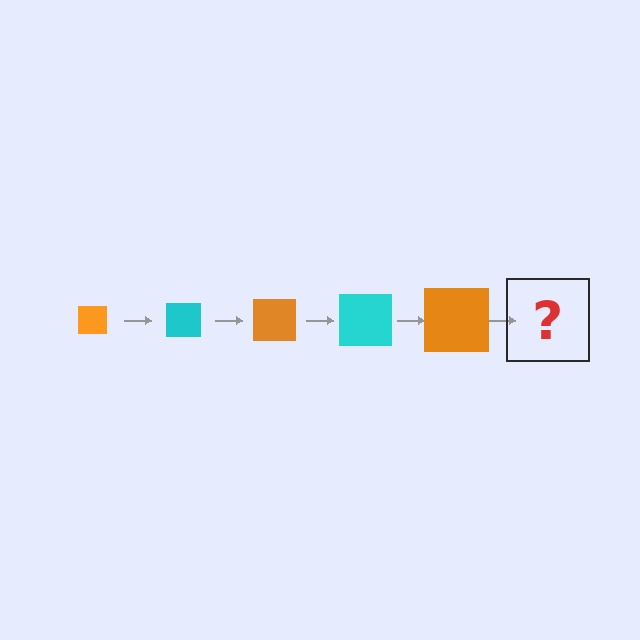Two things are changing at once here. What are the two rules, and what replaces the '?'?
The two rules are that the square grows larger each step and the color cycles through orange and cyan. The '?' should be a cyan square, larger than the previous one.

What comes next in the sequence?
The next element should be a cyan square, larger than the previous one.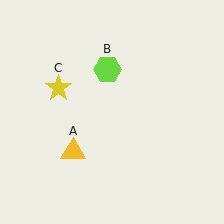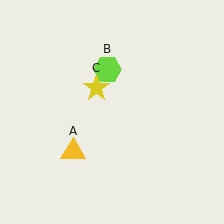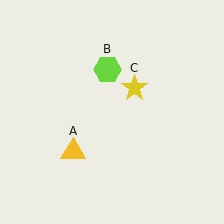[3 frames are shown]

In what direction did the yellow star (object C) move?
The yellow star (object C) moved right.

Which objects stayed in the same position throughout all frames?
Yellow triangle (object A) and lime hexagon (object B) remained stationary.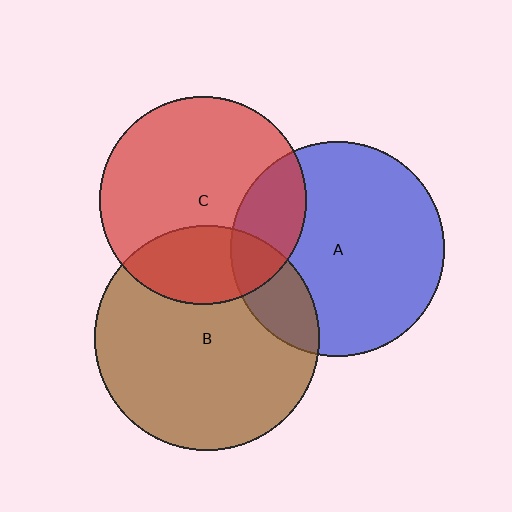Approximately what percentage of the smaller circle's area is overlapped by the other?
Approximately 25%.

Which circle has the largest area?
Circle B (brown).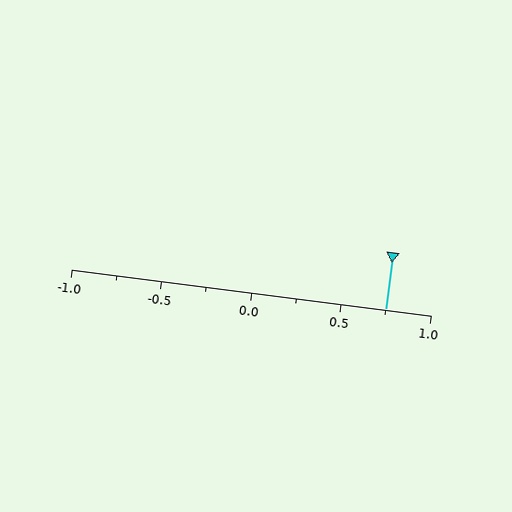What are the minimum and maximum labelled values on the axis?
The axis runs from -1.0 to 1.0.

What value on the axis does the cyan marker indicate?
The marker indicates approximately 0.75.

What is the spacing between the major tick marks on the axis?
The major ticks are spaced 0.5 apart.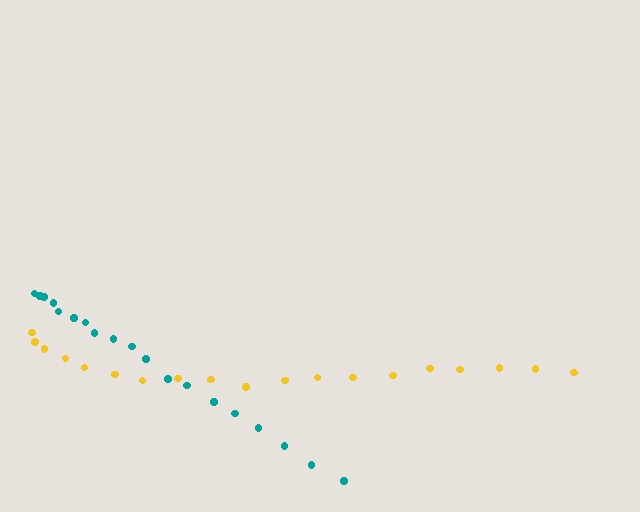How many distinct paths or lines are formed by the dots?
There are 2 distinct paths.